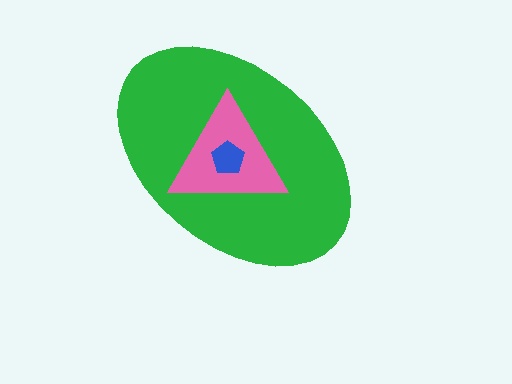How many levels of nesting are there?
3.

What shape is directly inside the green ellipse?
The pink triangle.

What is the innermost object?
The blue pentagon.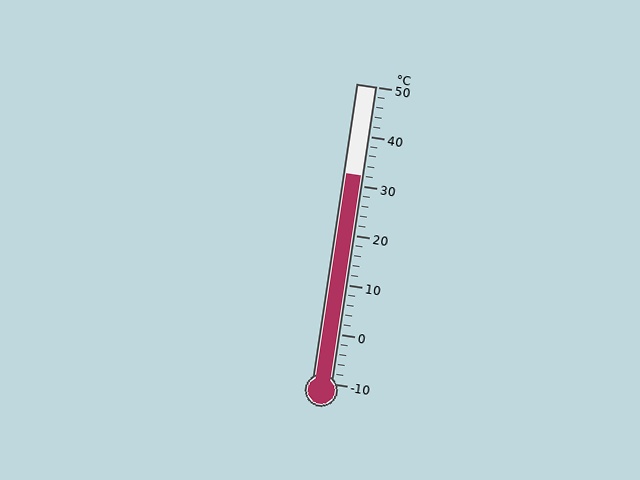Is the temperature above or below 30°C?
The temperature is above 30°C.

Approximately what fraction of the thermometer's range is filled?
The thermometer is filled to approximately 70% of its range.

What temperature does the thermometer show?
The thermometer shows approximately 32°C.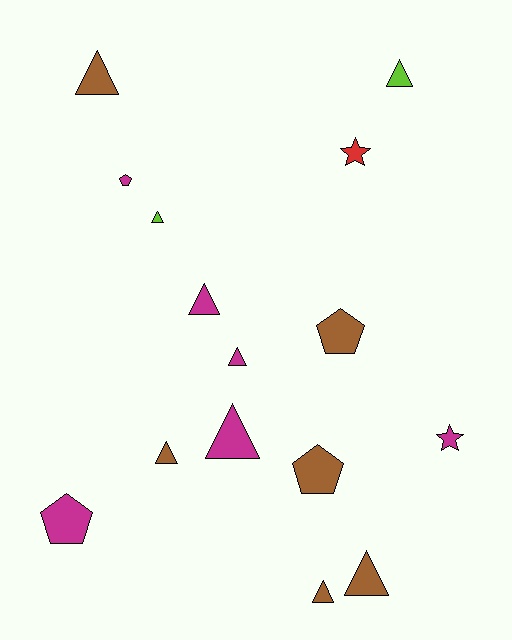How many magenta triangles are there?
There are 3 magenta triangles.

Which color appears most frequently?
Magenta, with 6 objects.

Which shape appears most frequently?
Triangle, with 9 objects.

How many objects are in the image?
There are 15 objects.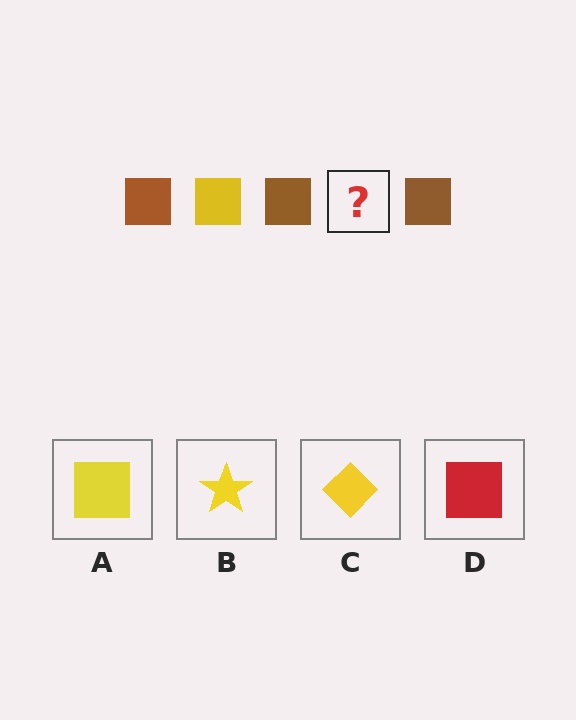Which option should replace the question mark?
Option A.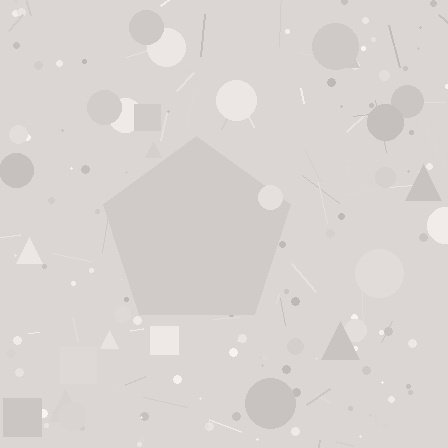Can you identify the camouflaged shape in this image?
The camouflaged shape is a pentagon.